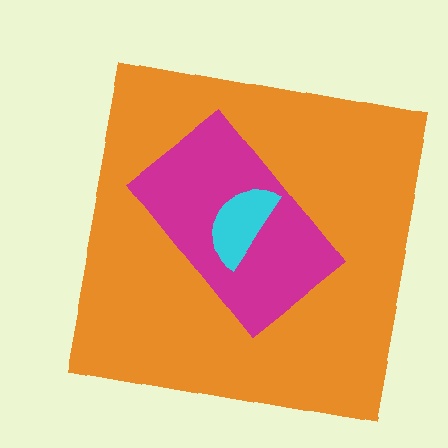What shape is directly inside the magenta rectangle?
The cyan semicircle.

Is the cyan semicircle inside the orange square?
Yes.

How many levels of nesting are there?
3.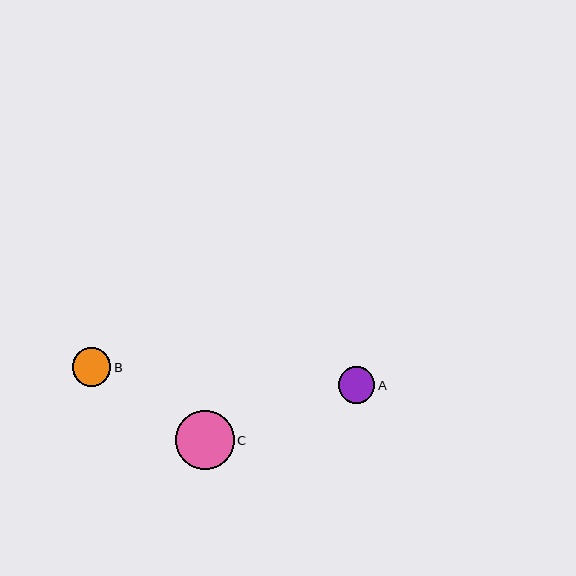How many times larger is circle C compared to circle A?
Circle C is approximately 1.6 times the size of circle A.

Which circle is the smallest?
Circle A is the smallest with a size of approximately 37 pixels.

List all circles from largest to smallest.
From largest to smallest: C, B, A.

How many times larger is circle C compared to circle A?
Circle C is approximately 1.6 times the size of circle A.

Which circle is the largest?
Circle C is the largest with a size of approximately 59 pixels.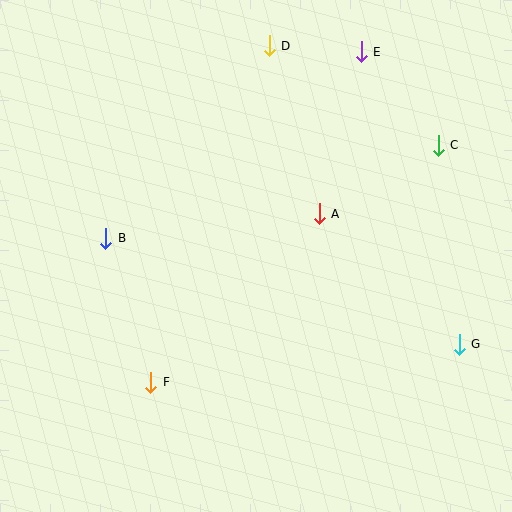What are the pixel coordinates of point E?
Point E is at (361, 52).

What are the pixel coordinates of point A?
Point A is at (319, 214).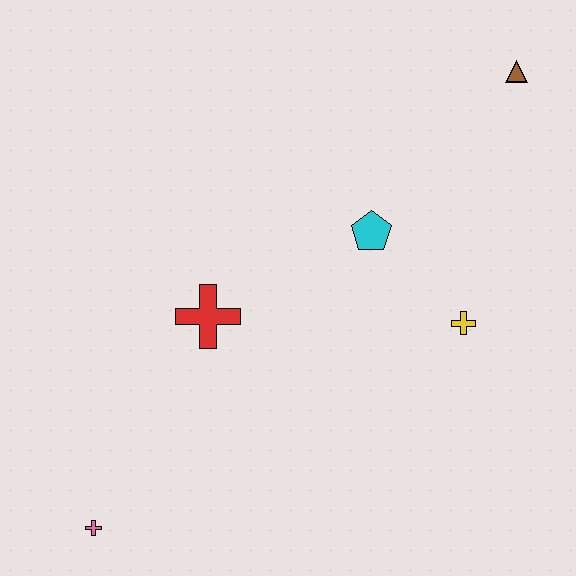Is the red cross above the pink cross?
Yes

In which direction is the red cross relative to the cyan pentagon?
The red cross is to the left of the cyan pentagon.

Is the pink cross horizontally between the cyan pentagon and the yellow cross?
No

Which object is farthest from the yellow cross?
The pink cross is farthest from the yellow cross.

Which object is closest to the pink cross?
The red cross is closest to the pink cross.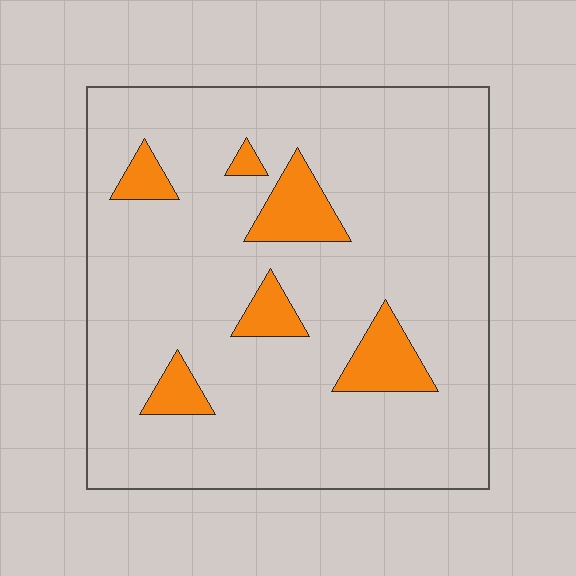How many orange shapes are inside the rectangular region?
6.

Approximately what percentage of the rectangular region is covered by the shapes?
Approximately 10%.